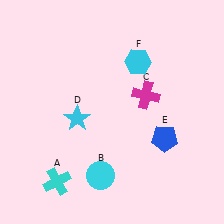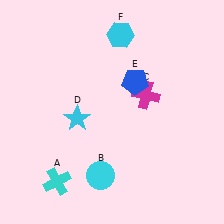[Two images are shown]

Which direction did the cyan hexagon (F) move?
The cyan hexagon (F) moved up.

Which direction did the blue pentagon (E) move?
The blue pentagon (E) moved up.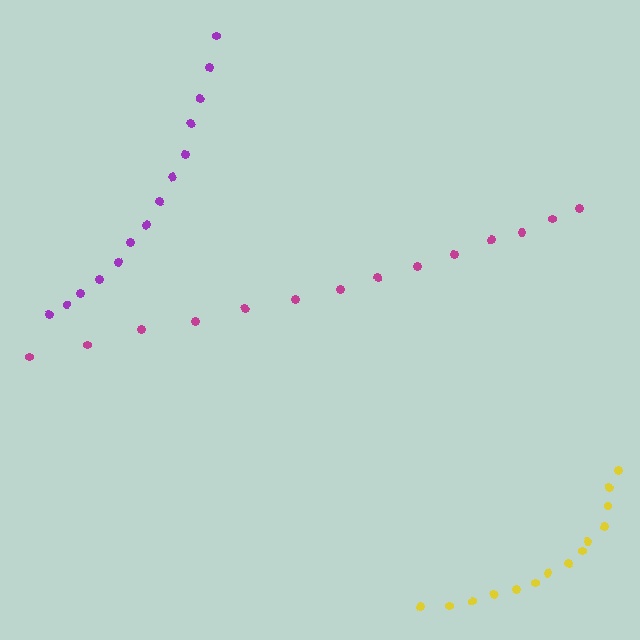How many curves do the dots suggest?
There are 3 distinct paths.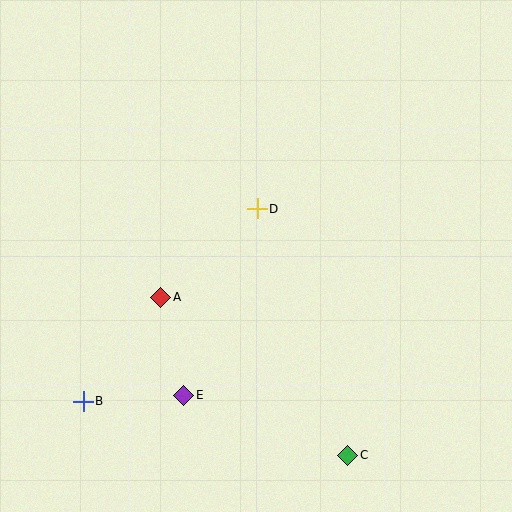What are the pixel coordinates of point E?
Point E is at (184, 395).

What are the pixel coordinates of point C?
Point C is at (348, 455).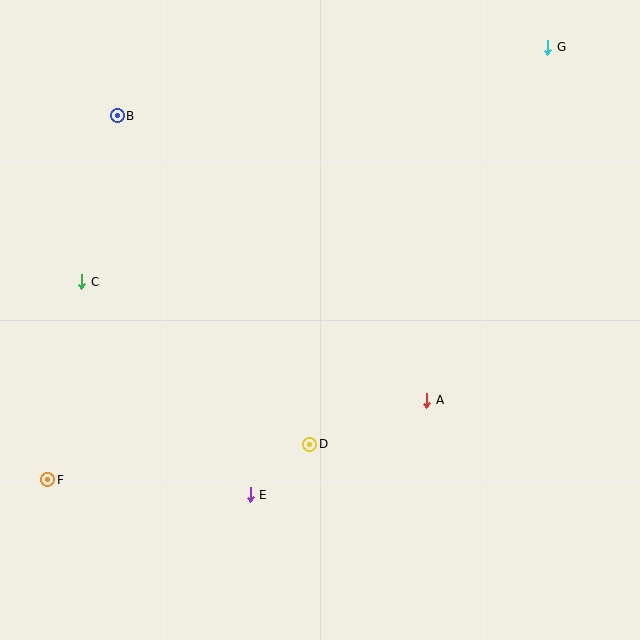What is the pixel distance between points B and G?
The distance between B and G is 436 pixels.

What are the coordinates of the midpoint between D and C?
The midpoint between D and C is at (196, 363).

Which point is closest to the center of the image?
Point D at (310, 444) is closest to the center.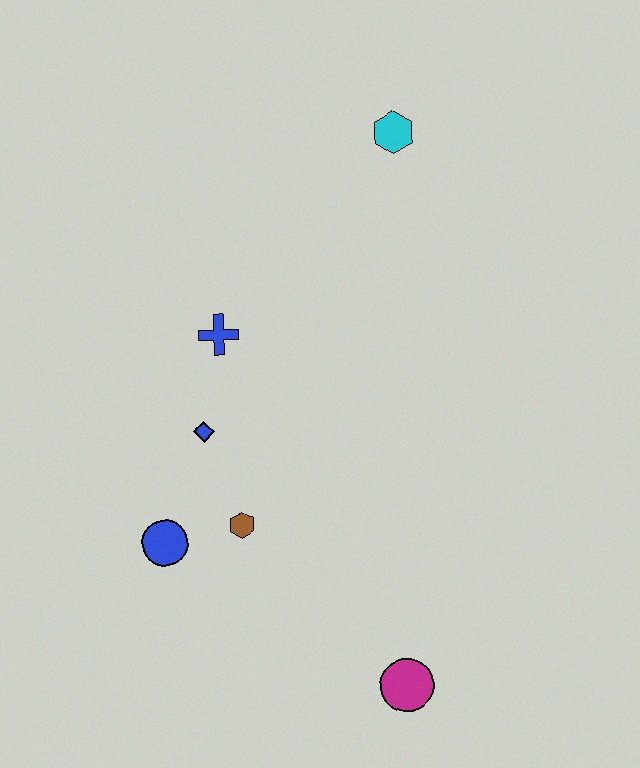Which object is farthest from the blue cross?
The magenta circle is farthest from the blue cross.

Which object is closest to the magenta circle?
The brown hexagon is closest to the magenta circle.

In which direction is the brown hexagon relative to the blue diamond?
The brown hexagon is below the blue diamond.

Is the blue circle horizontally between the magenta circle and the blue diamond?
No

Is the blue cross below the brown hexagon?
No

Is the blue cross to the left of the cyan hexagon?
Yes